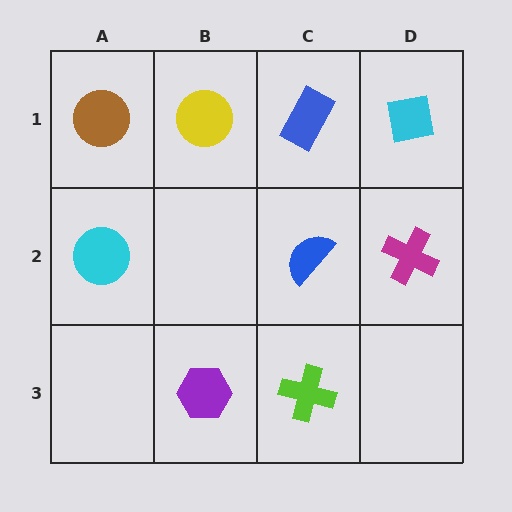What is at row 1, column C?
A blue rectangle.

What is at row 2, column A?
A cyan circle.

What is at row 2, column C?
A blue semicircle.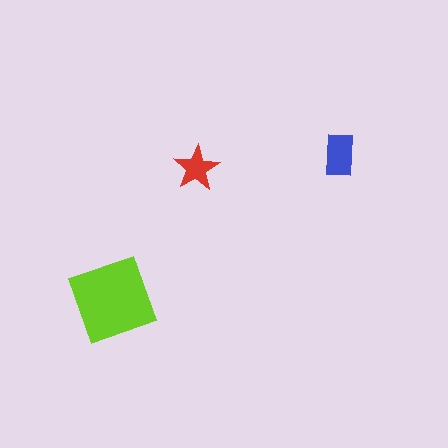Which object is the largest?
The lime diamond.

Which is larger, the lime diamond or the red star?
The lime diamond.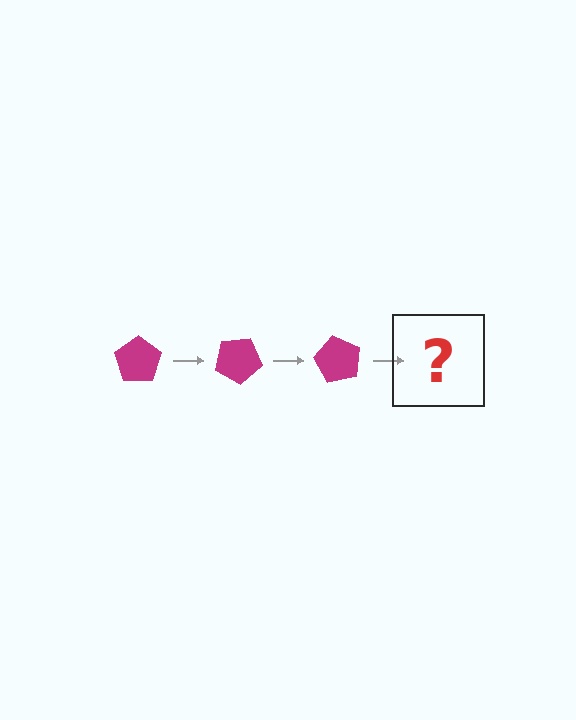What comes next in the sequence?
The next element should be a magenta pentagon rotated 90 degrees.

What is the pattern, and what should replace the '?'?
The pattern is that the pentagon rotates 30 degrees each step. The '?' should be a magenta pentagon rotated 90 degrees.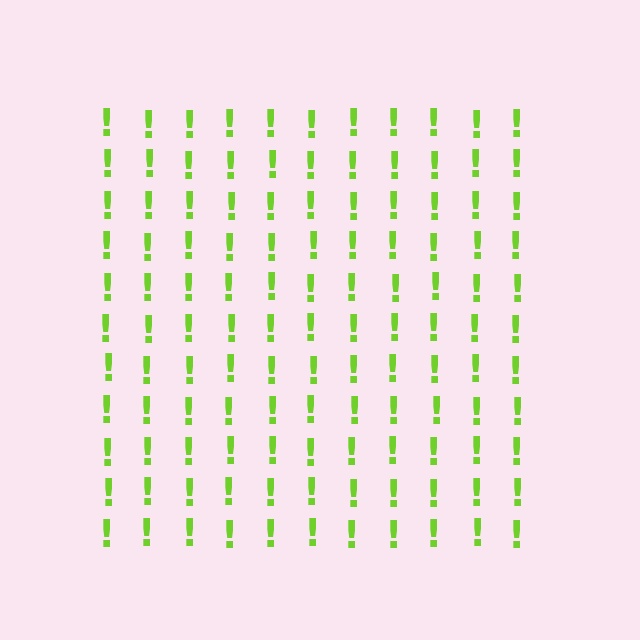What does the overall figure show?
The overall figure shows a square.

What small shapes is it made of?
It is made of small exclamation marks.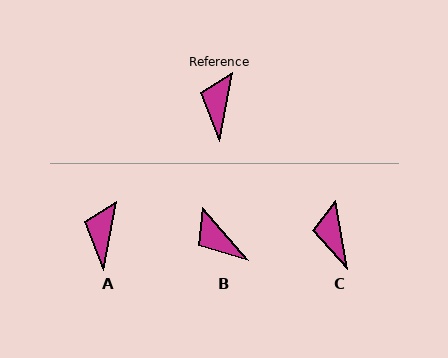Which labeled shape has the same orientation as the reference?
A.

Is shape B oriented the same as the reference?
No, it is off by about 52 degrees.